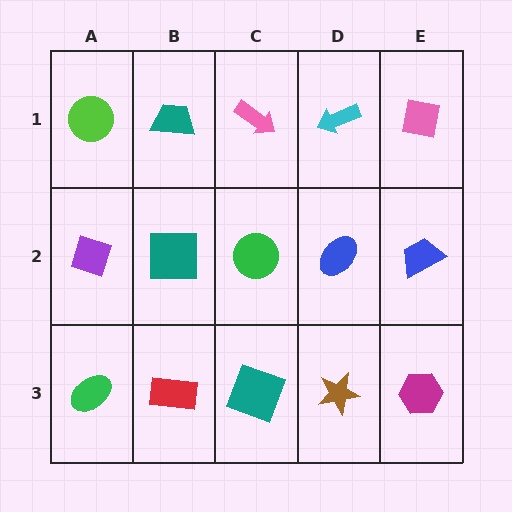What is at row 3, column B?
A red rectangle.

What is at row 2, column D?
A blue ellipse.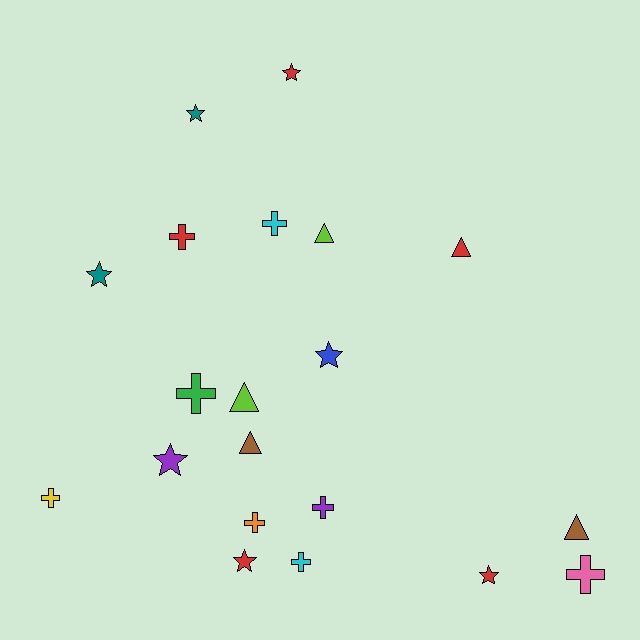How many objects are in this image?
There are 20 objects.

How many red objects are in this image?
There are 5 red objects.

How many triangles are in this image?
There are 5 triangles.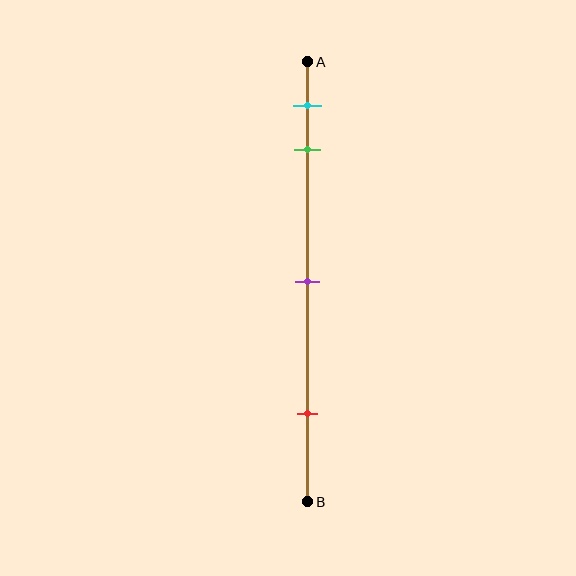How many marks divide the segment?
There are 4 marks dividing the segment.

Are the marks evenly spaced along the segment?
No, the marks are not evenly spaced.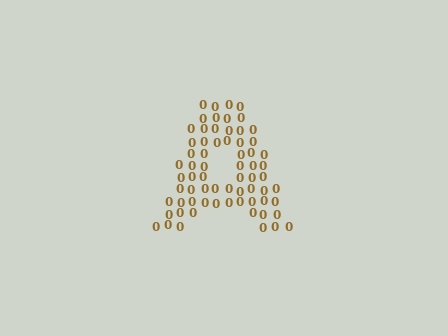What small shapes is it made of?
It is made of small digit 0's.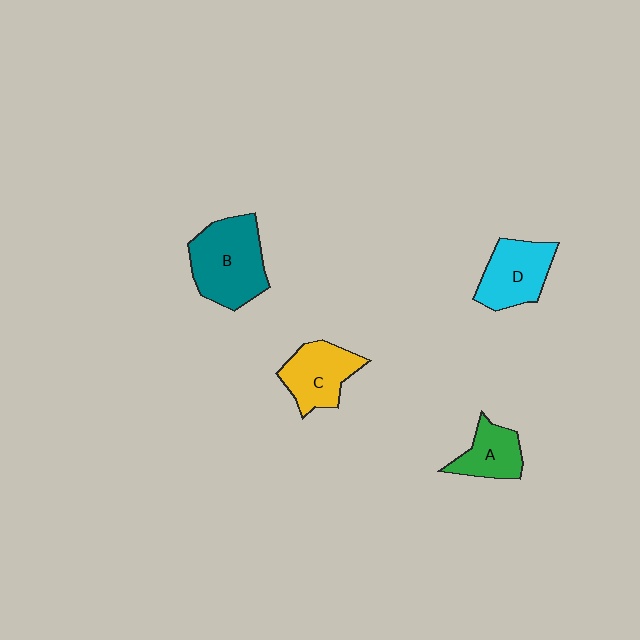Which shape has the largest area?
Shape B (teal).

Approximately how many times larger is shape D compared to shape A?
Approximately 1.4 times.